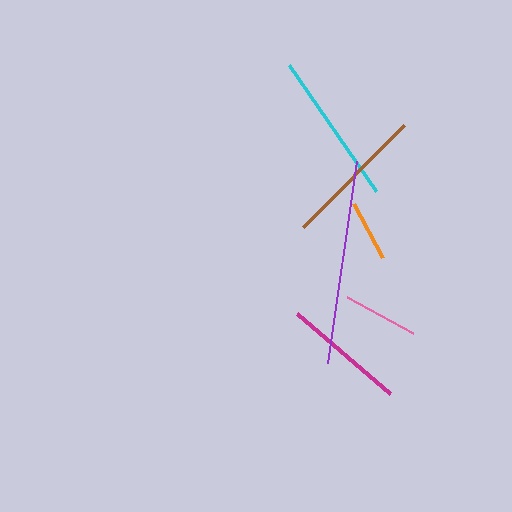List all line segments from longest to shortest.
From longest to shortest: purple, cyan, brown, magenta, pink, orange.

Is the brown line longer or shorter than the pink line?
The brown line is longer than the pink line.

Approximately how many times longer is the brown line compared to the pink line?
The brown line is approximately 1.9 times the length of the pink line.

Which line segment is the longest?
The purple line is the longest at approximately 203 pixels.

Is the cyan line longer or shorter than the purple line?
The purple line is longer than the cyan line.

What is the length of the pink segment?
The pink segment is approximately 75 pixels long.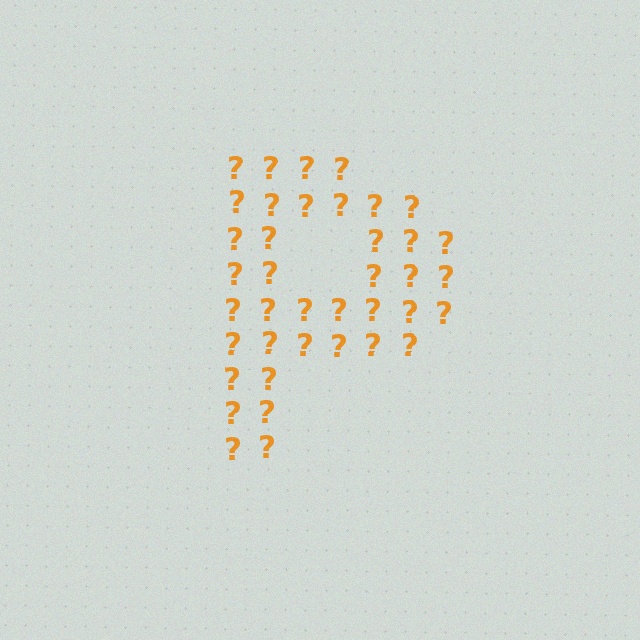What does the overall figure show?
The overall figure shows the letter P.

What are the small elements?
The small elements are question marks.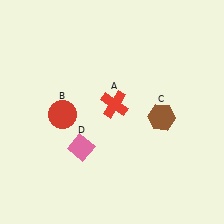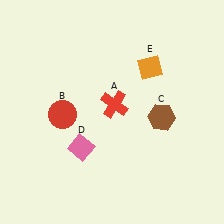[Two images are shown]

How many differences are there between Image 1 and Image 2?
There is 1 difference between the two images.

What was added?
An orange diamond (E) was added in Image 2.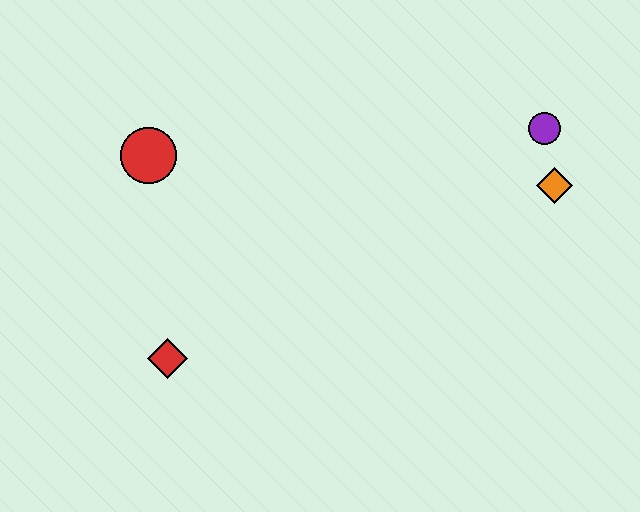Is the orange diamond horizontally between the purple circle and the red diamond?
No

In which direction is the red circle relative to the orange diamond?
The red circle is to the left of the orange diamond.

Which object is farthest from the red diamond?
The purple circle is farthest from the red diamond.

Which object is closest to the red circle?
The red diamond is closest to the red circle.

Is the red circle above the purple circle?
No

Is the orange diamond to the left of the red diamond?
No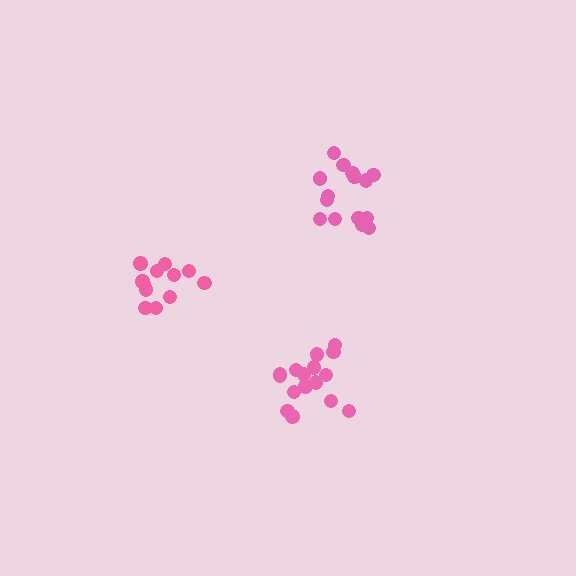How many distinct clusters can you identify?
There are 3 distinct clusters.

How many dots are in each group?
Group 1: 16 dots, Group 2: 16 dots, Group 3: 12 dots (44 total).